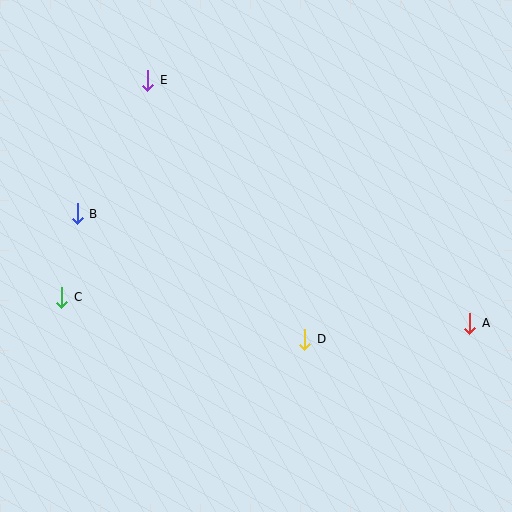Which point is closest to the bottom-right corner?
Point A is closest to the bottom-right corner.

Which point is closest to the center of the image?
Point D at (305, 339) is closest to the center.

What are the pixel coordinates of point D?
Point D is at (305, 339).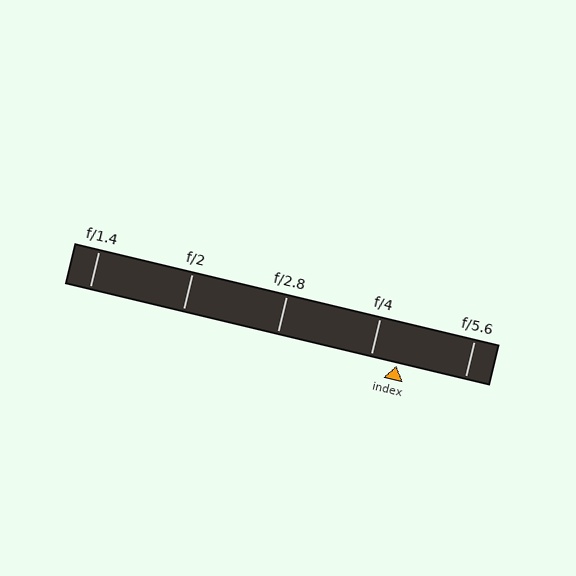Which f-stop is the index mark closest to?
The index mark is closest to f/4.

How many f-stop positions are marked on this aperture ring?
There are 5 f-stop positions marked.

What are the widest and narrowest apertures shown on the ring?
The widest aperture shown is f/1.4 and the narrowest is f/5.6.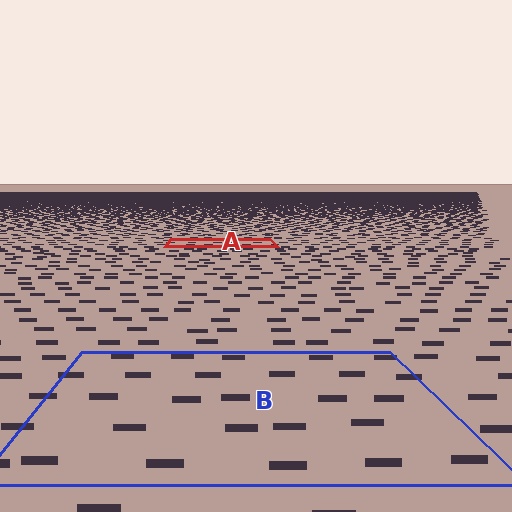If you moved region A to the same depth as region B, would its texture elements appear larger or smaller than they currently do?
They would appear larger. At a closer depth, the same texture elements are projected at a bigger on-screen size.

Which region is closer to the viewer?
Region B is closer. The texture elements there are larger and more spread out.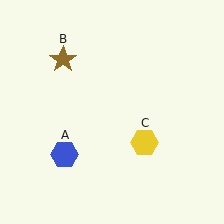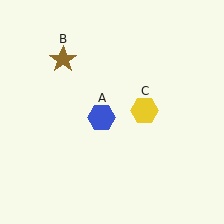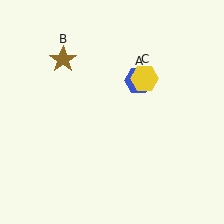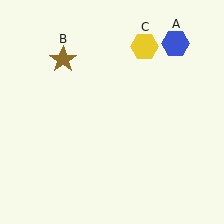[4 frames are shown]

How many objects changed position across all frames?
2 objects changed position: blue hexagon (object A), yellow hexagon (object C).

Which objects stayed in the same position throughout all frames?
Brown star (object B) remained stationary.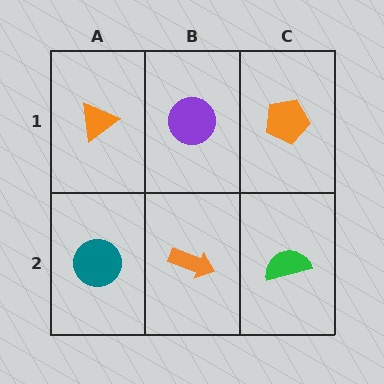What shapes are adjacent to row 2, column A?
An orange triangle (row 1, column A), an orange arrow (row 2, column B).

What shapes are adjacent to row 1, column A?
A teal circle (row 2, column A), a purple circle (row 1, column B).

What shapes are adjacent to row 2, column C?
An orange pentagon (row 1, column C), an orange arrow (row 2, column B).